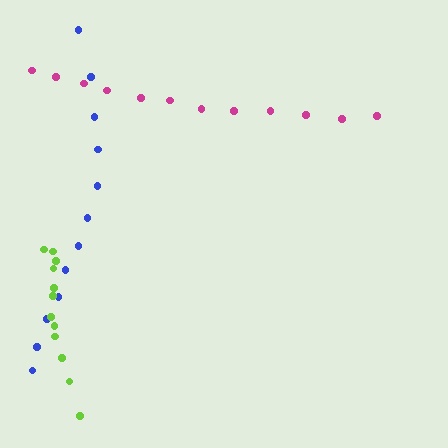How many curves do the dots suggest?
There are 3 distinct paths.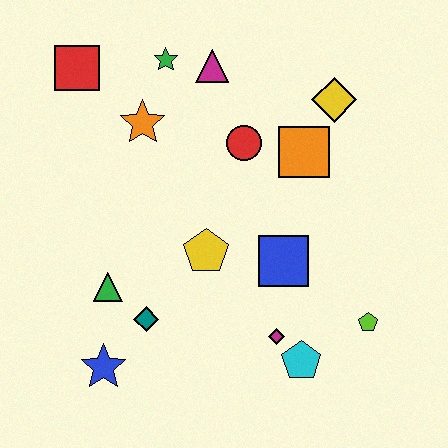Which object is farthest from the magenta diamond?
The red square is farthest from the magenta diamond.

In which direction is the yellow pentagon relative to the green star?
The yellow pentagon is below the green star.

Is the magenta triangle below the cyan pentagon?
No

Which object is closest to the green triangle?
The teal diamond is closest to the green triangle.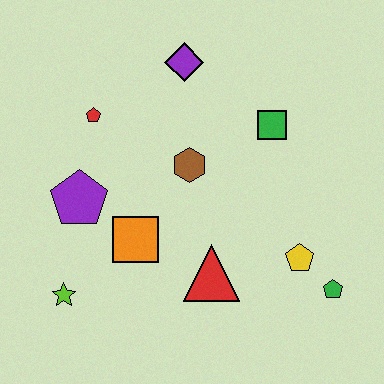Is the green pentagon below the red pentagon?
Yes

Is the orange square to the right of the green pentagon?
No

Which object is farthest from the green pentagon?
The red pentagon is farthest from the green pentagon.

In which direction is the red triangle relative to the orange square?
The red triangle is to the right of the orange square.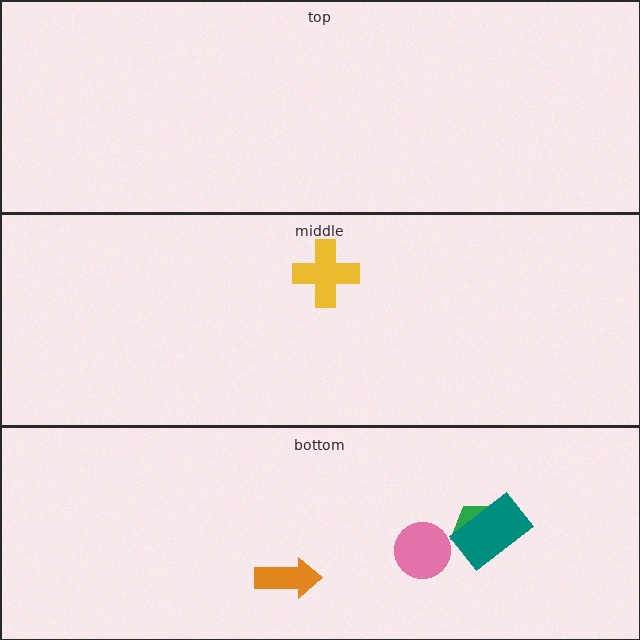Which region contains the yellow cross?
The middle region.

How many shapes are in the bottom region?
4.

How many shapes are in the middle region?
1.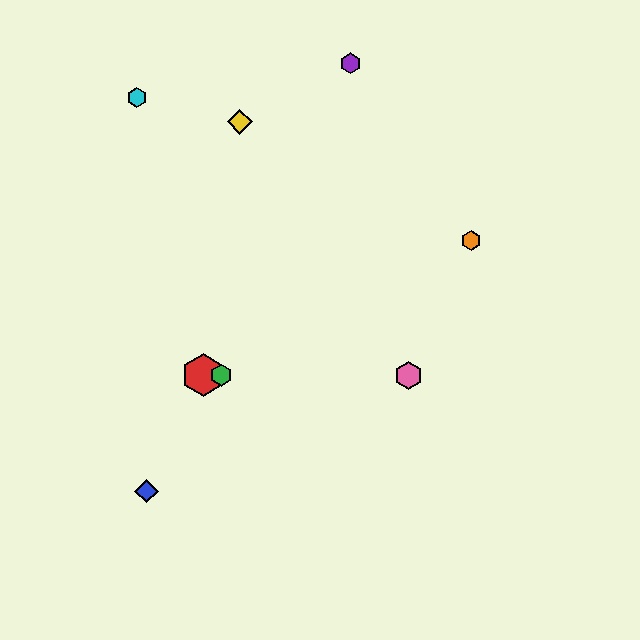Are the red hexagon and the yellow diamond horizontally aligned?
No, the red hexagon is at y≈375 and the yellow diamond is at y≈122.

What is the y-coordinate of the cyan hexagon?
The cyan hexagon is at y≈98.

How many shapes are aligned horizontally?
3 shapes (the red hexagon, the green hexagon, the pink hexagon) are aligned horizontally.